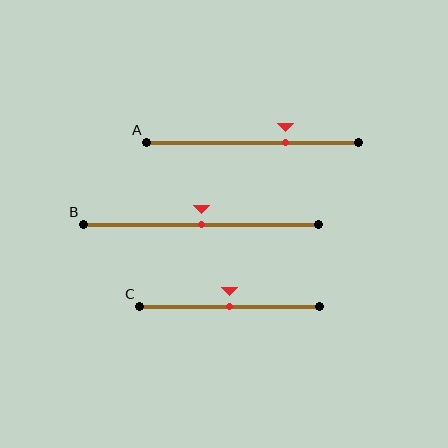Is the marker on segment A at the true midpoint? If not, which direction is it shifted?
No, the marker on segment A is shifted to the right by about 15% of the segment length.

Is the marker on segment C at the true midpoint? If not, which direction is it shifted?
Yes, the marker on segment C is at the true midpoint.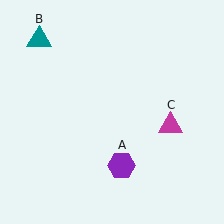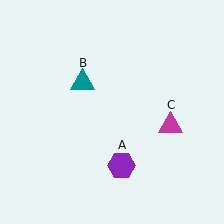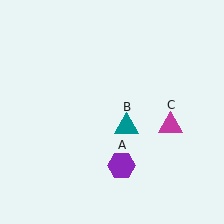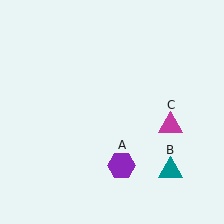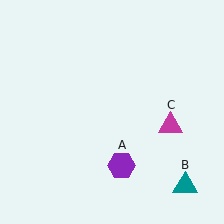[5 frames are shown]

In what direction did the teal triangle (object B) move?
The teal triangle (object B) moved down and to the right.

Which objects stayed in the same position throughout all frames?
Purple hexagon (object A) and magenta triangle (object C) remained stationary.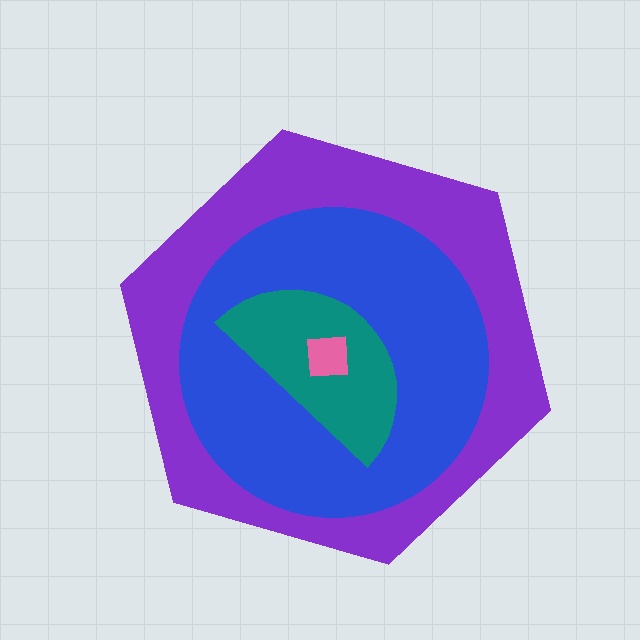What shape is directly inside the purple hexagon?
The blue circle.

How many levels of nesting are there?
4.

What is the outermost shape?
The purple hexagon.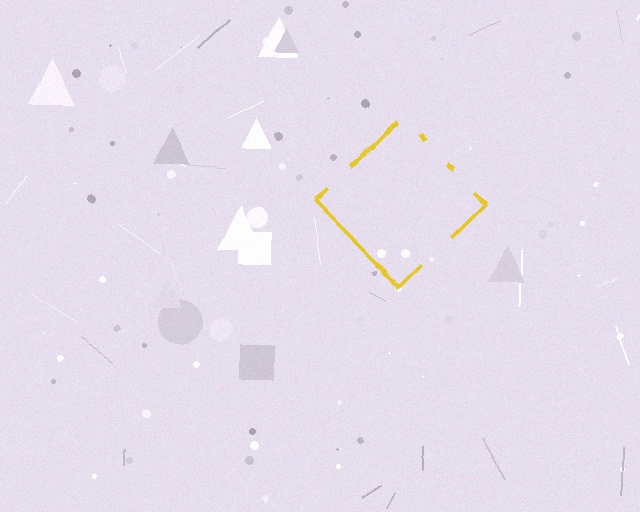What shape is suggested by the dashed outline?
The dashed outline suggests a diamond.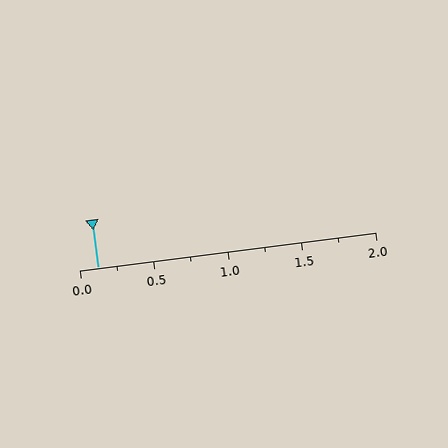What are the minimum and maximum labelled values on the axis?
The axis runs from 0.0 to 2.0.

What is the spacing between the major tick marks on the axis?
The major ticks are spaced 0.5 apart.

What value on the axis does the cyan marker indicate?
The marker indicates approximately 0.12.